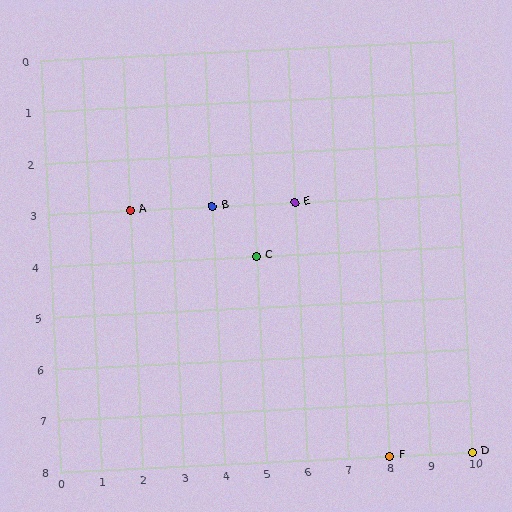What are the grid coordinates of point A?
Point A is at grid coordinates (2, 3).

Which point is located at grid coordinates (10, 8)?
Point D is at (10, 8).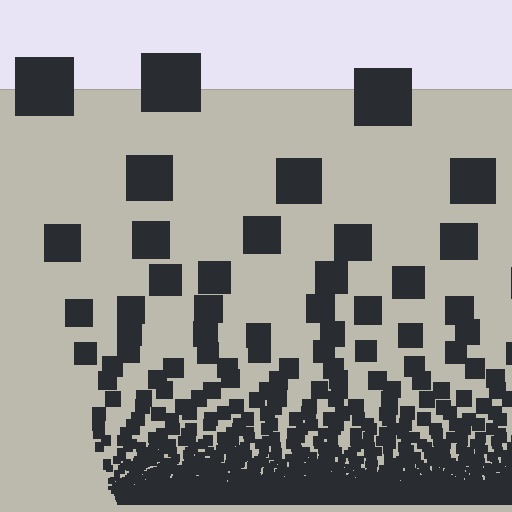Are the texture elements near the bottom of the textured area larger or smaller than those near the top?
Smaller. The gradient is inverted — elements near the bottom are smaller and denser.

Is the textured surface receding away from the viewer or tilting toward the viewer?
The surface appears to tilt toward the viewer. Texture elements get larger and sparser toward the top.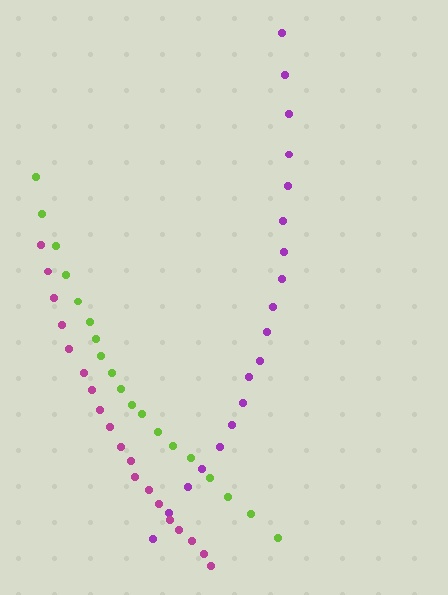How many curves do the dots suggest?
There are 3 distinct paths.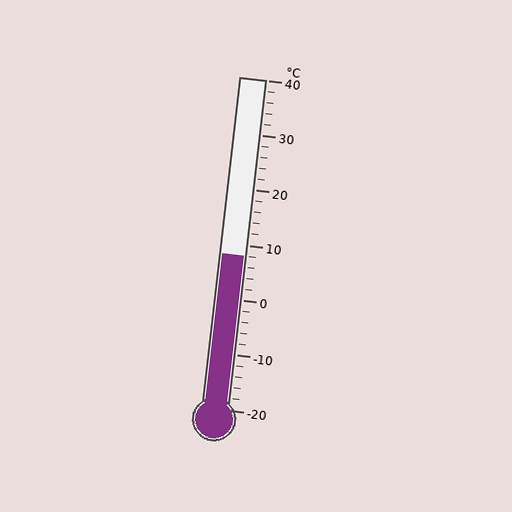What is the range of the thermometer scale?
The thermometer scale ranges from -20°C to 40°C.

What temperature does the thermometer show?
The thermometer shows approximately 8°C.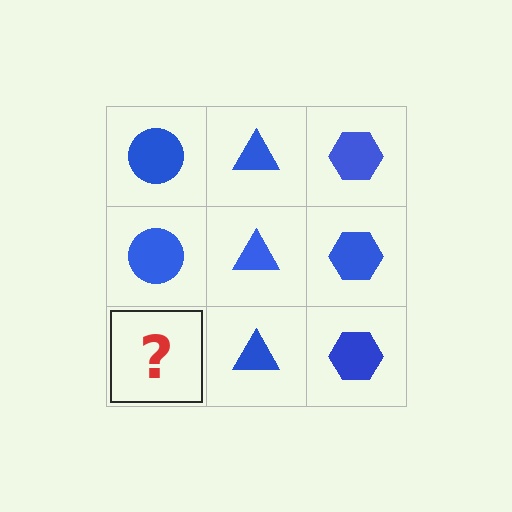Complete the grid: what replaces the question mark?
The question mark should be replaced with a blue circle.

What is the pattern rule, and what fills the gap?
The rule is that each column has a consistent shape. The gap should be filled with a blue circle.